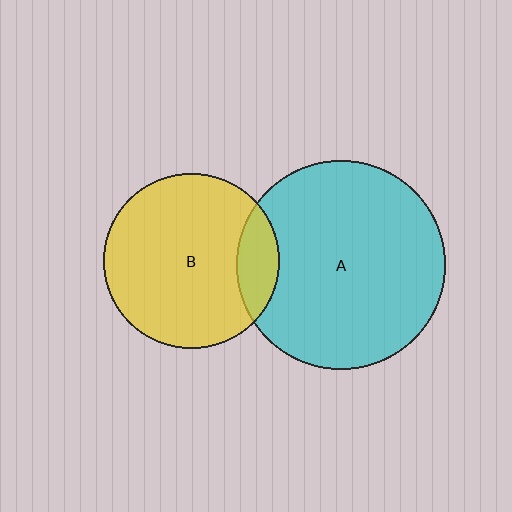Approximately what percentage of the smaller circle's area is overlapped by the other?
Approximately 15%.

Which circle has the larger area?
Circle A (cyan).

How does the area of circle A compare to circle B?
Approximately 1.4 times.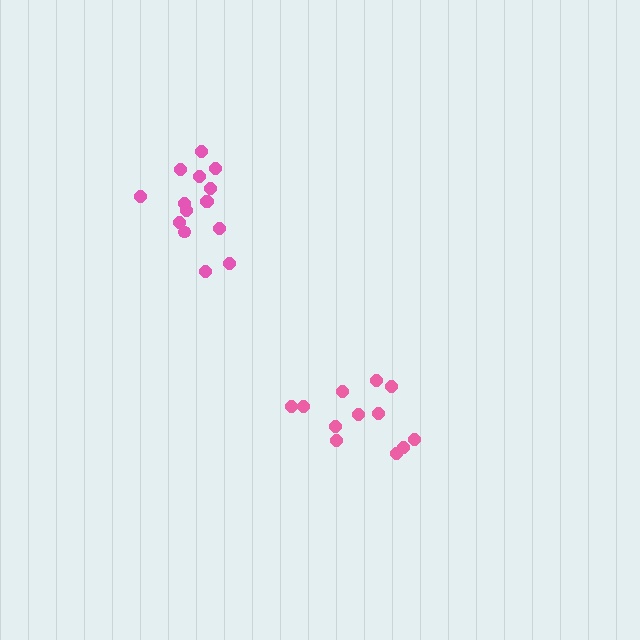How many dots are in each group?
Group 1: 15 dots, Group 2: 12 dots (27 total).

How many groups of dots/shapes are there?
There are 2 groups.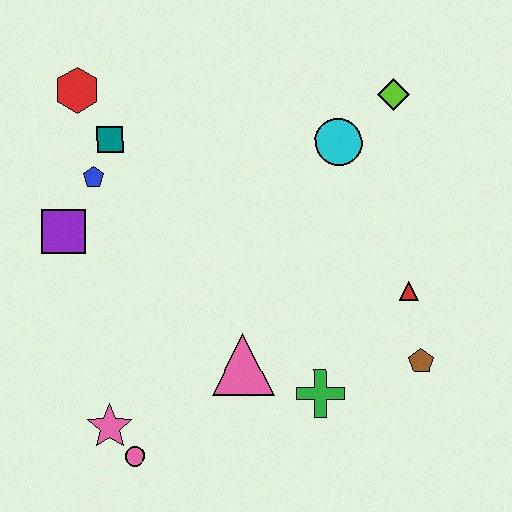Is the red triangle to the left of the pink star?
No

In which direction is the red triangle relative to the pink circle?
The red triangle is to the right of the pink circle.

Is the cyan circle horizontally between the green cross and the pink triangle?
No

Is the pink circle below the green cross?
Yes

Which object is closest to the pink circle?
The pink star is closest to the pink circle.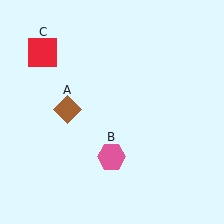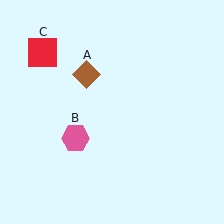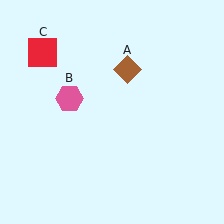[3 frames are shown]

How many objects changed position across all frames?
2 objects changed position: brown diamond (object A), pink hexagon (object B).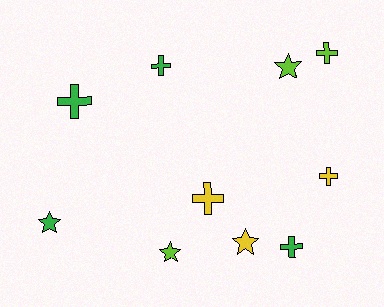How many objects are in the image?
There are 10 objects.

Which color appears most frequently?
Green, with 4 objects.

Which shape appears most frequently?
Cross, with 6 objects.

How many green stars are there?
There is 1 green star.